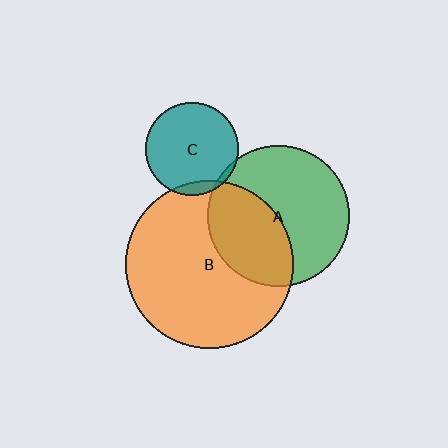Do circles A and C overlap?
Yes.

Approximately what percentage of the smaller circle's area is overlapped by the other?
Approximately 5%.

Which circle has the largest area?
Circle B (orange).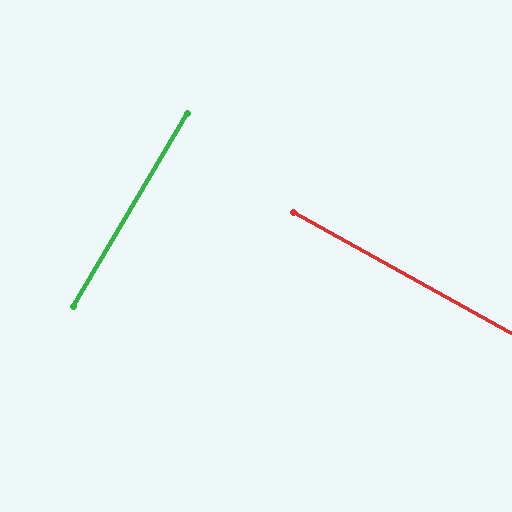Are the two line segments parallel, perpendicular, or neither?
Perpendicular — they meet at approximately 88°.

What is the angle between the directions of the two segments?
Approximately 88 degrees.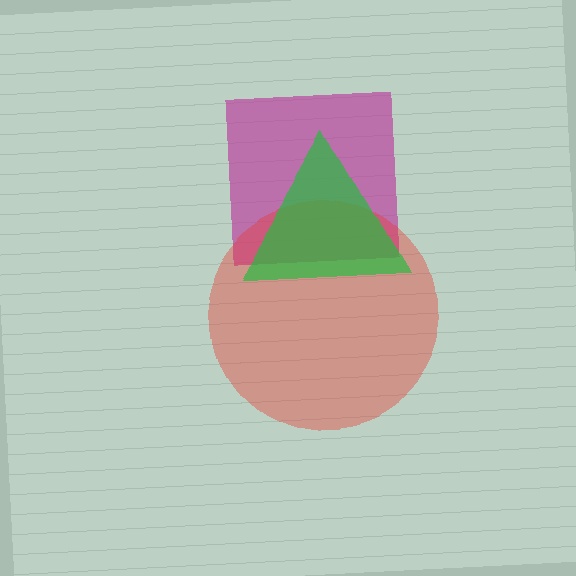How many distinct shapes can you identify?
There are 3 distinct shapes: a magenta square, a red circle, a green triangle.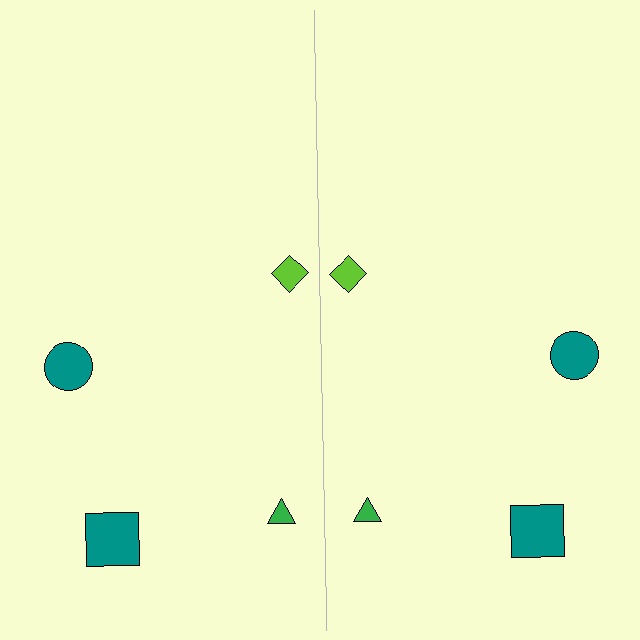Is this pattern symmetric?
Yes, this pattern has bilateral (reflection) symmetry.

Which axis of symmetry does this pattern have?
The pattern has a vertical axis of symmetry running through the center of the image.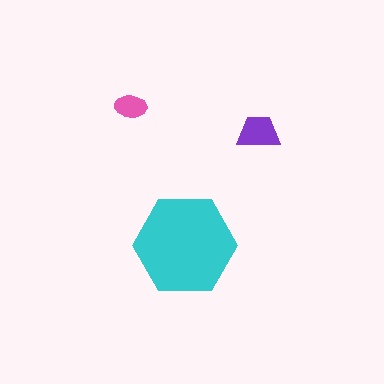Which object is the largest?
The cyan hexagon.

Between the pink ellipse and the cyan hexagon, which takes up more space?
The cyan hexagon.